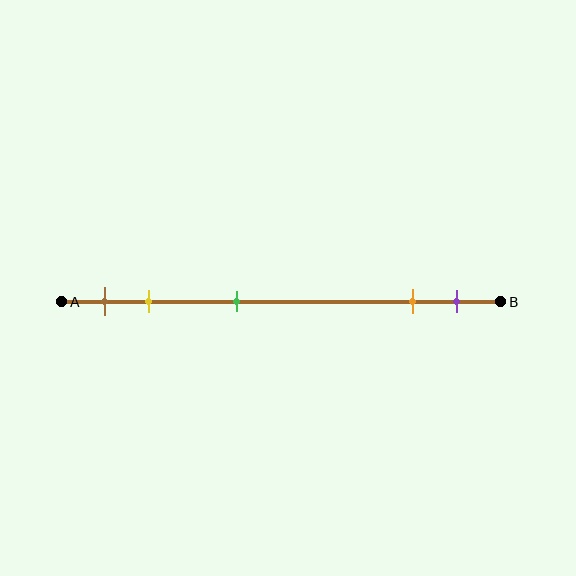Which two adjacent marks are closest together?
The orange and purple marks are the closest adjacent pair.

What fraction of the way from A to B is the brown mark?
The brown mark is approximately 10% (0.1) of the way from A to B.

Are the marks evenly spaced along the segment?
No, the marks are not evenly spaced.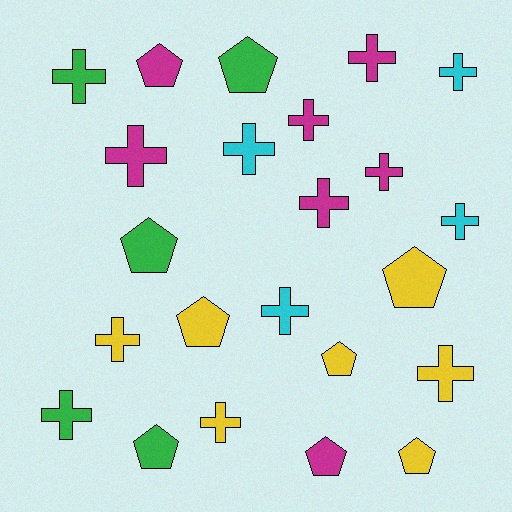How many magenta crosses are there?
There are 5 magenta crosses.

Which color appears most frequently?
Yellow, with 7 objects.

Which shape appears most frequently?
Cross, with 14 objects.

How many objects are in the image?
There are 23 objects.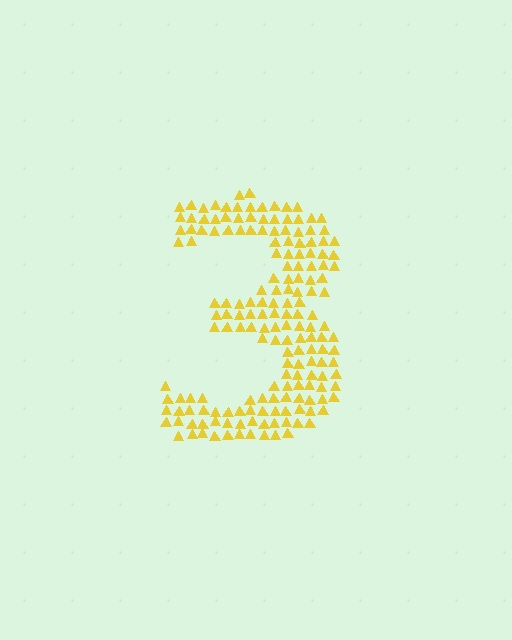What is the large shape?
The large shape is the digit 3.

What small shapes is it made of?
It is made of small triangles.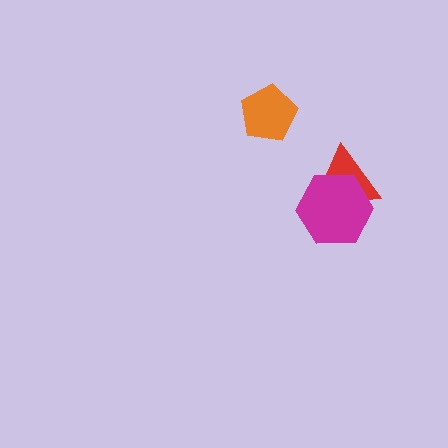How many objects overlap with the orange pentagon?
0 objects overlap with the orange pentagon.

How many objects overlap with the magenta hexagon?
1 object overlaps with the magenta hexagon.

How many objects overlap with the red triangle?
1 object overlaps with the red triangle.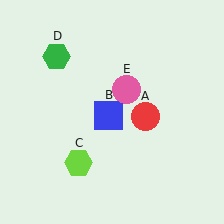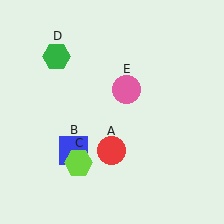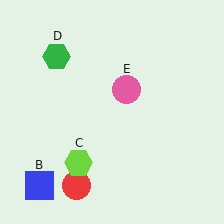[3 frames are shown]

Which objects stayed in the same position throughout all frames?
Lime hexagon (object C) and green hexagon (object D) and pink circle (object E) remained stationary.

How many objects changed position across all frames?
2 objects changed position: red circle (object A), blue square (object B).